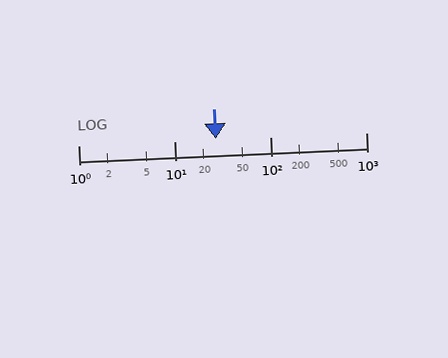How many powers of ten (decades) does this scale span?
The scale spans 3 decades, from 1 to 1000.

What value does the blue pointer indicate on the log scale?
The pointer indicates approximately 27.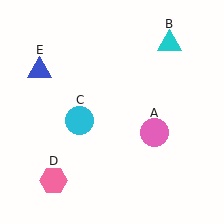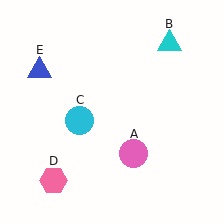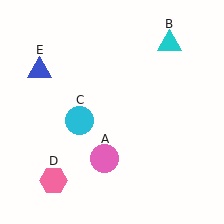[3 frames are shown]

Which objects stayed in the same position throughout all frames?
Cyan triangle (object B) and cyan circle (object C) and pink hexagon (object D) and blue triangle (object E) remained stationary.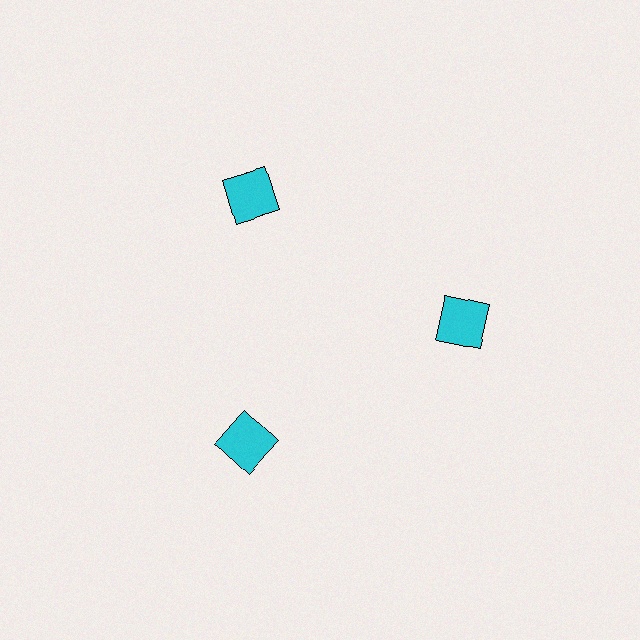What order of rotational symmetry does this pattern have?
This pattern has 3-fold rotational symmetry.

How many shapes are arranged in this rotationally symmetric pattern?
There are 3 shapes, arranged in 3 groups of 1.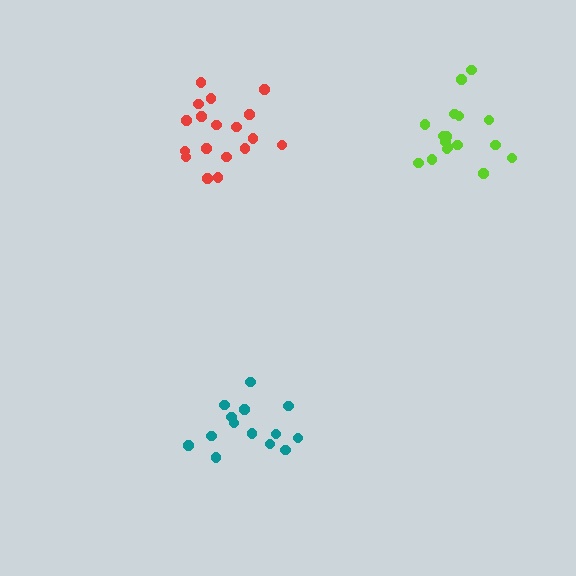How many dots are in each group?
Group 1: 14 dots, Group 2: 18 dots, Group 3: 17 dots (49 total).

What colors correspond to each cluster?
The clusters are colored: teal, red, lime.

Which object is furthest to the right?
The lime cluster is rightmost.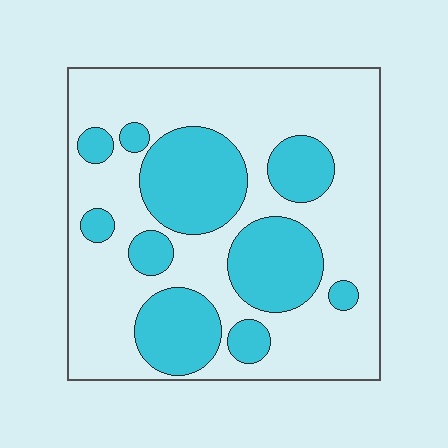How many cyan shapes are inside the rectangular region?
10.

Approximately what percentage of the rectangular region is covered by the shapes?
Approximately 35%.